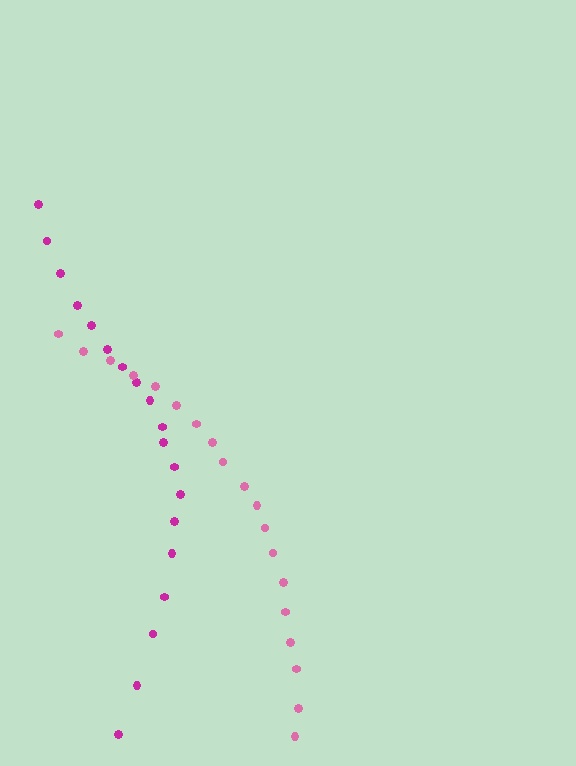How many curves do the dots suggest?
There are 2 distinct paths.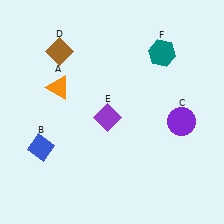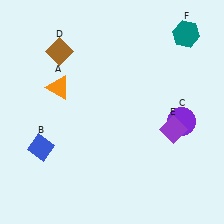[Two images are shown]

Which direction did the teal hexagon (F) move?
The teal hexagon (F) moved right.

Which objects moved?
The objects that moved are: the purple diamond (E), the teal hexagon (F).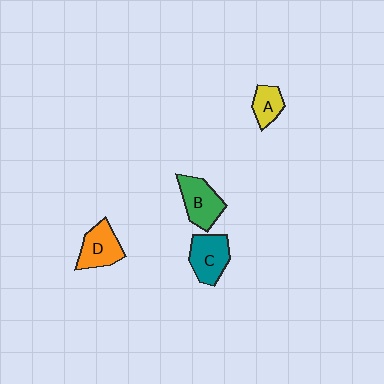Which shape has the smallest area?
Shape A (yellow).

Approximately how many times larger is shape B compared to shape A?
Approximately 1.6 times.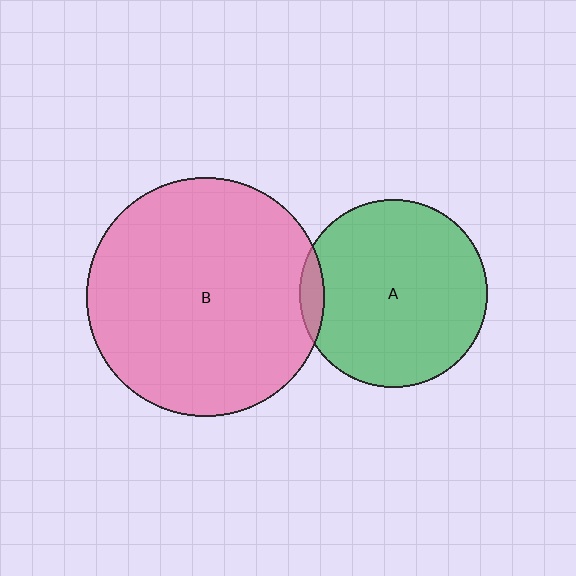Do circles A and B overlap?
Yes.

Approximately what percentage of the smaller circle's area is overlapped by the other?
Approximately 5%.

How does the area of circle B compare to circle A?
Approximately 1.6 times.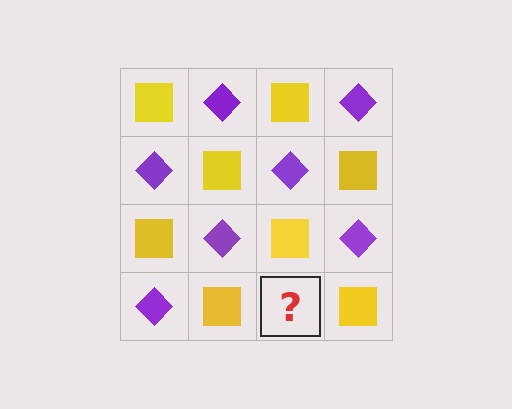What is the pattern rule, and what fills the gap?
The rule is that it alternates yellow square and purple diamond in a checkerboard pattern. The gap should be filled with a purple diamond.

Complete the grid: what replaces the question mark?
The question mark should be replaced with a purple diamond.